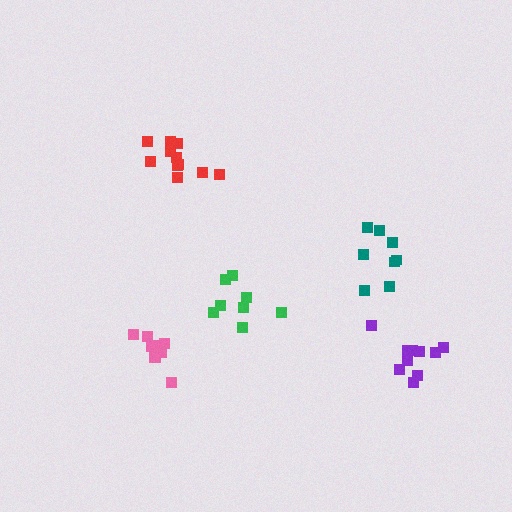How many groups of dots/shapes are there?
There are 5 groups.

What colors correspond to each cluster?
The clusters are colored: pink, red, purple, green, teal.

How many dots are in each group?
Group 1: 9 dots, Group 2: 11 dots, Group 3: 10 dots, Group 4: 8 dots, Group 5: 8 dots (46 total).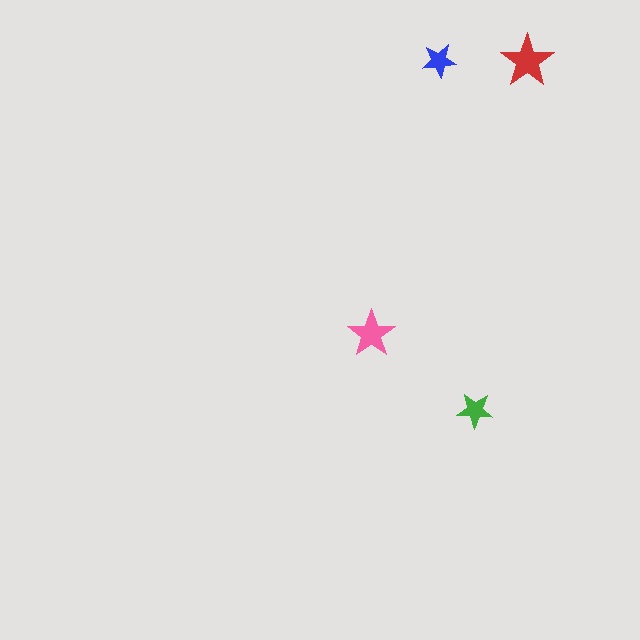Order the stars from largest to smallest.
the red one, the pink one, the green one, the blue one.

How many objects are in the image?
There are 4 objects in the image.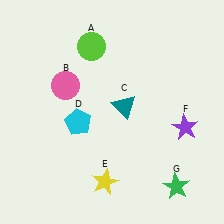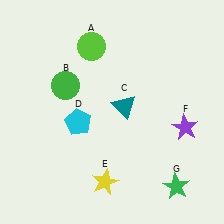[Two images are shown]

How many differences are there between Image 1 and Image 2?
There is 1 difference between the two images.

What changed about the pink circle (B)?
In Image 1, B is pink. In Image 2, it changed to green.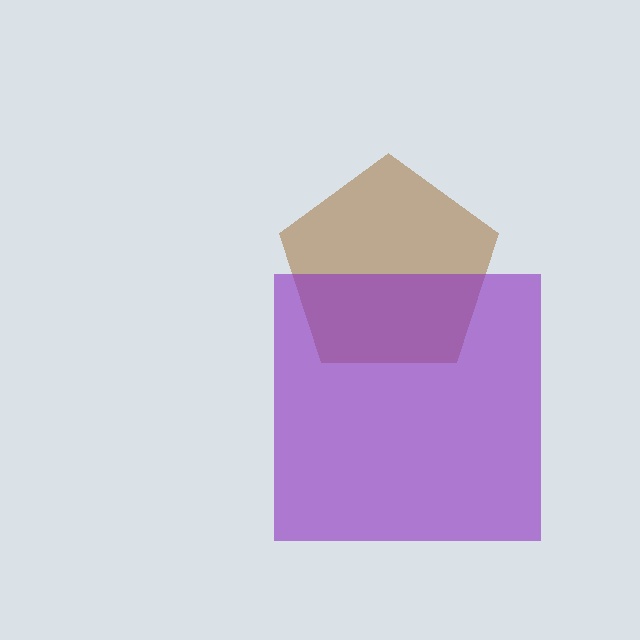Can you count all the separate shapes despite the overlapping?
Yes, there are 2 separate shapes.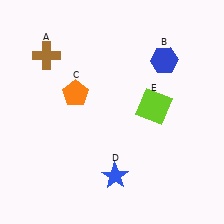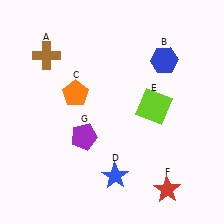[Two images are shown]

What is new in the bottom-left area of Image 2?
A purple pentagon (G) was added in the bottom-left area of Image 2.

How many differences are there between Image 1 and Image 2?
There are 2 differences between the two images.